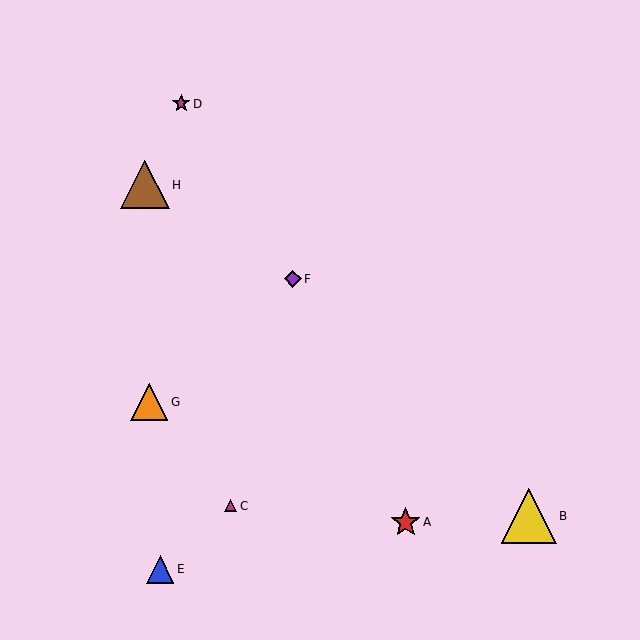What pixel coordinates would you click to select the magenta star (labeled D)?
Click at (181, 104) to select the magenta star D.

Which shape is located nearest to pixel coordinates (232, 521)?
The magenta triangle (labeled C) at (231, 506) is nearest to that location.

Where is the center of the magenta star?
The center of the magenta star is at (181, 104).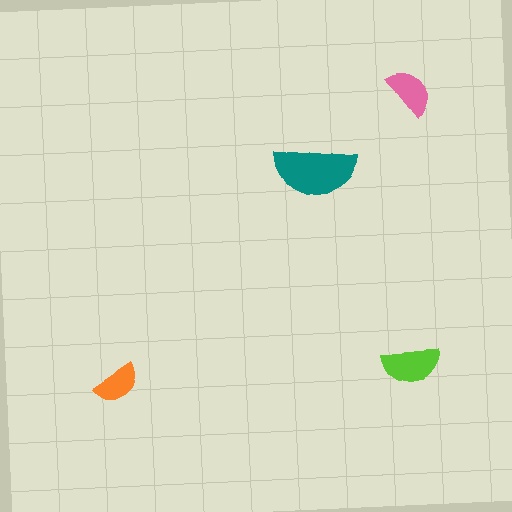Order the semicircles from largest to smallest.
the teal one, the lime one, the pink one, the orange one.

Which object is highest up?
The pink semicircle is topmost.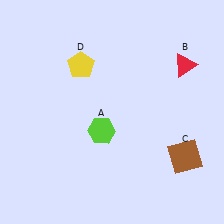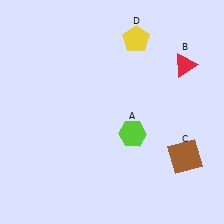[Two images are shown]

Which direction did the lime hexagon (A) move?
The lime hexagon (A) moved right.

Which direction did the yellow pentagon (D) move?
The yellow pentagon (D) moved right.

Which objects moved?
The objects that moved are: the lime hexagon (A), the yellow pentagon (D).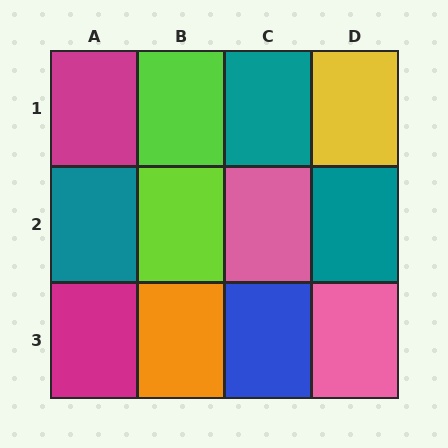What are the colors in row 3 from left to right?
Magenta, orange, blue, pink.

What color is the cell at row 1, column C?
Teal.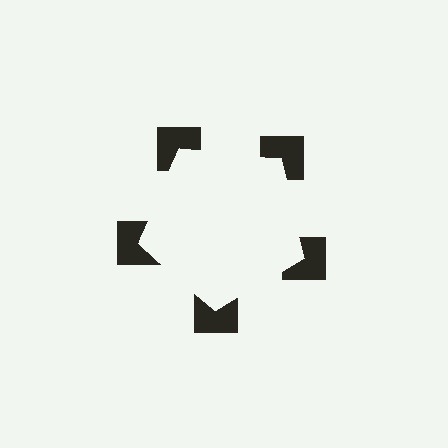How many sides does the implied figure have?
5 sides.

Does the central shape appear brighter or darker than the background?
It typically appears slightly brighter than the background, even though no actual brightness change is drawn.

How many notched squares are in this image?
There are 5 — one at each vertex of the illusory pentagon.